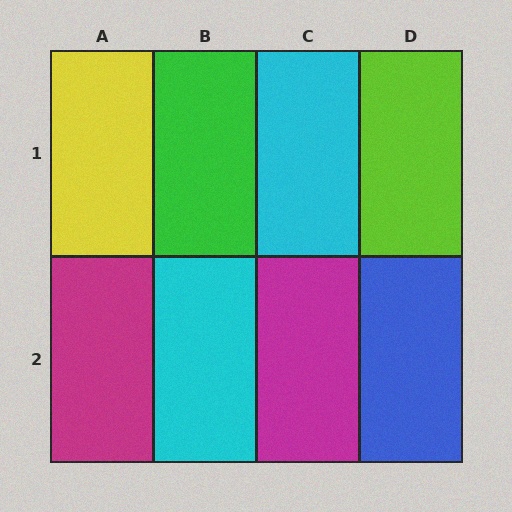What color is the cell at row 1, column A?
Yellow.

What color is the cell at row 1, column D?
Lime.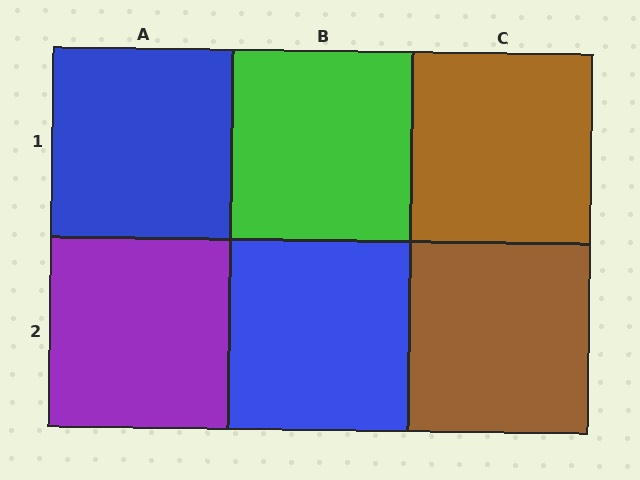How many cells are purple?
1 cell is purple.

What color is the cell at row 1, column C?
Brown.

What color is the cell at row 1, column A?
Blue.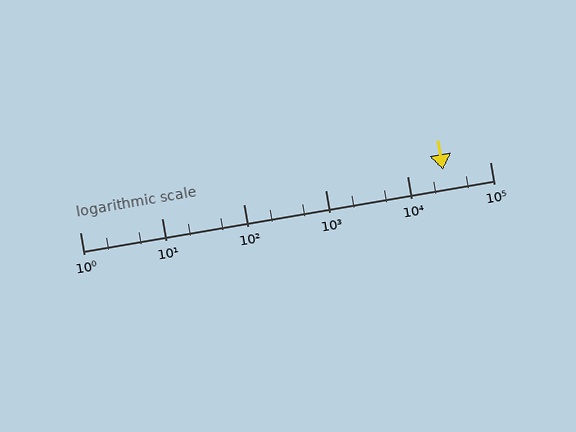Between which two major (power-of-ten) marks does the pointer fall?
The pointer is between 10000 and 100000.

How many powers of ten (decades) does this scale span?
The scale spans 5 decades, from 1 to 100000.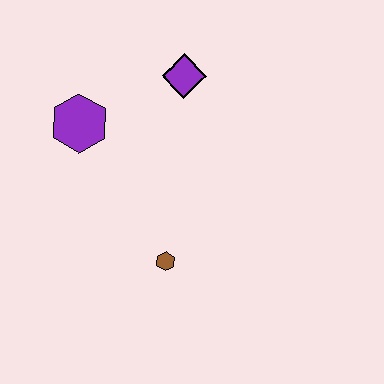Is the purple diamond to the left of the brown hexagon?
No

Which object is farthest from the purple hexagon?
The brown hexagon is farthest from the purple hexagon.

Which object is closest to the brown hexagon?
The purple hexagon is closest to the brown hexagon.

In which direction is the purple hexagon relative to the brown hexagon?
The purple hexagon is above the brown hexagon.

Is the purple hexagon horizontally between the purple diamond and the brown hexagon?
No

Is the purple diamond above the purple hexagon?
Yes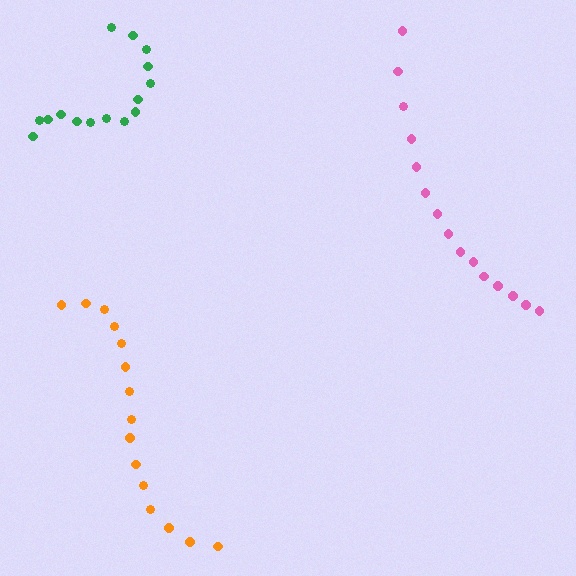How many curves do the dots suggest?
There are 3 distinct paths.